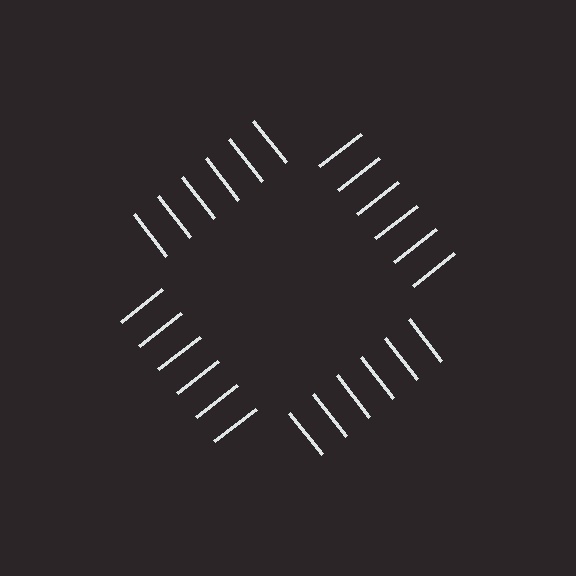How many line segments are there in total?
24 — 6 along each of the 4 edges.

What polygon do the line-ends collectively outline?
An illusory square — the line segments terminate on its edges but no continuous stroke is drawn.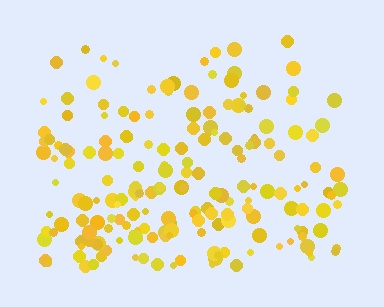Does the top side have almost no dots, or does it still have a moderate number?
Still a moderate number, just noticeably fewer than the bottom.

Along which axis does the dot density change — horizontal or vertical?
Vertical.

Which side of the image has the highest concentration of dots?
The bottom.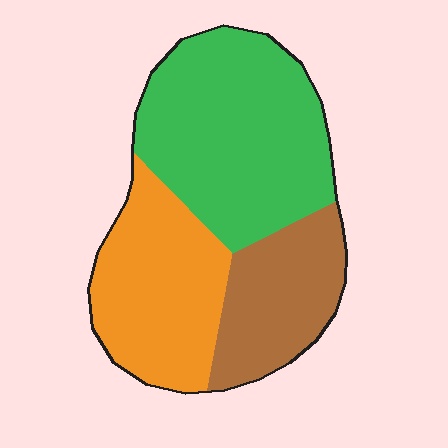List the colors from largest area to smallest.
From largest to smallest: green, orange, brown.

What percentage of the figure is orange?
Orange takes up about one third (1/3) of the figure.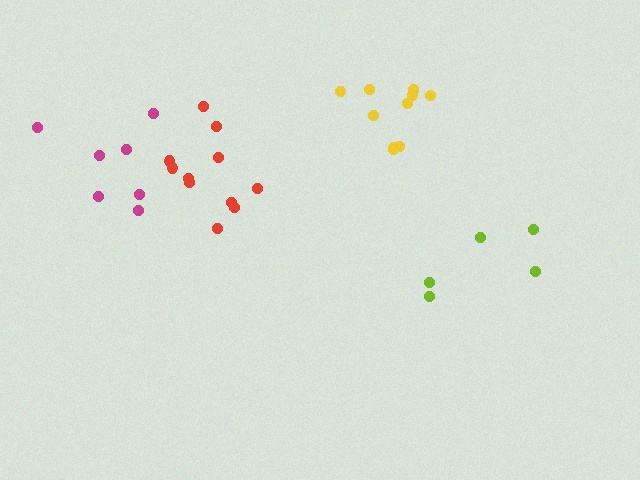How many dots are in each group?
Group 1: 5 dots, Group 2: 11 dots, Group 3: 10 dots, Group 4: 7 dots (33 total).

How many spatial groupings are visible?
There are 4 spatial groupings.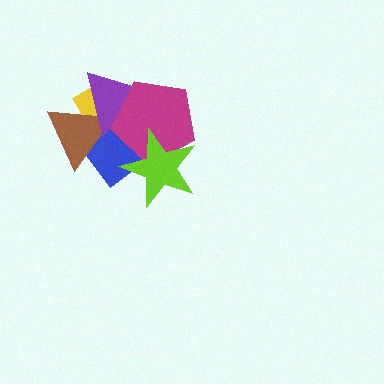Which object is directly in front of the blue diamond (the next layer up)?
The brown triangle is directly in front of the blue diamond.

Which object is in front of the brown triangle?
The purple triangle is in front of the brown triangle.